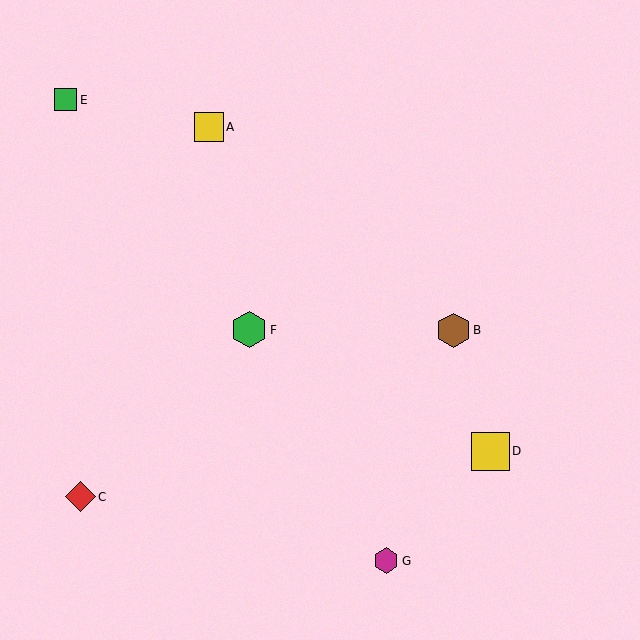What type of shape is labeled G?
Shape G is a magenta hexagon.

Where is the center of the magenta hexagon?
The center of the magenta hexagon is at (386, 561).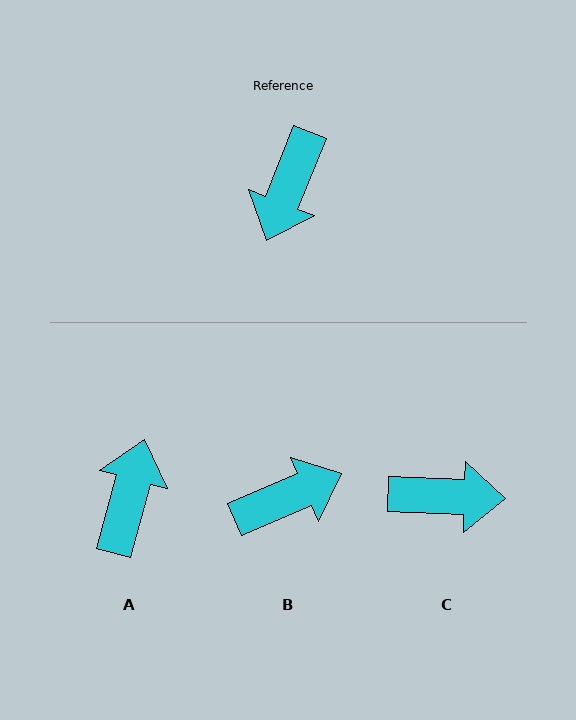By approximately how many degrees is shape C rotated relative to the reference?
Approximately 110 degrees counter-clockwise.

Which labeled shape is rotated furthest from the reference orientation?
A, about 174 degrees away.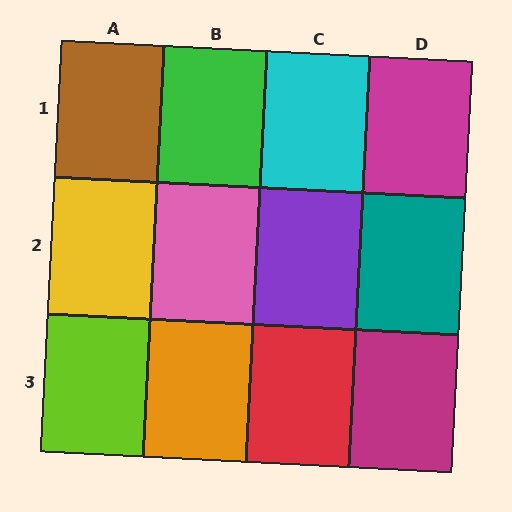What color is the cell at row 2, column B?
Pink.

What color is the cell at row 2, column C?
Purple.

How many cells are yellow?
1 cell is yellow.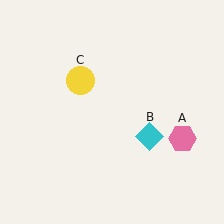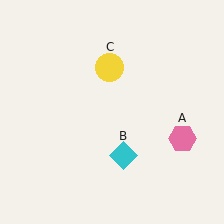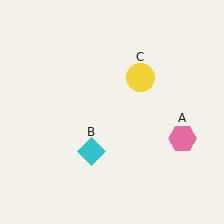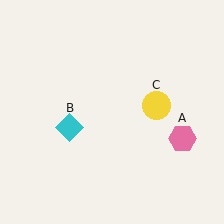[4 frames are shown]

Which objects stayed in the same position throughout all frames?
Pink hexagon (object A) remained stationary.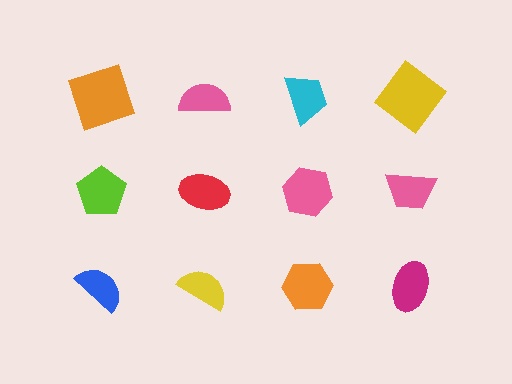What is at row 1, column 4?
A yellow diamond.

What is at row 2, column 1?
A lime pentagon.